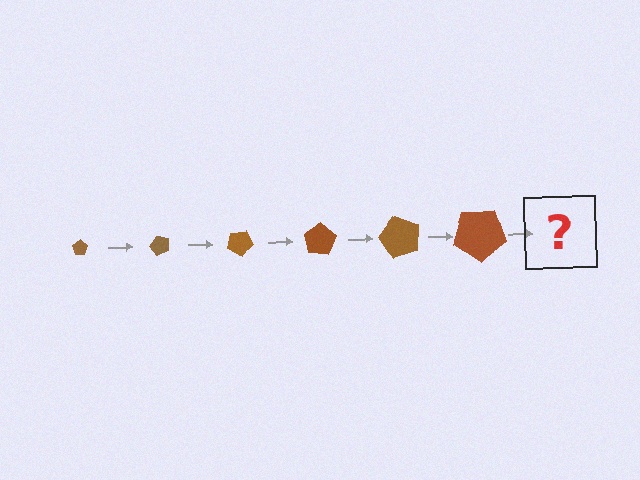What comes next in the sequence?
The next element should be a pentagon, larger than the previous one and rotated 300 degrees from the start.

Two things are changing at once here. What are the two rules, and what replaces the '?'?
The two rules are that the pentagon grows larger each step and it rotates 50 degrees each step. The '?' should be a pentagon, larger than the previous one and rotated 300 degrees from the start.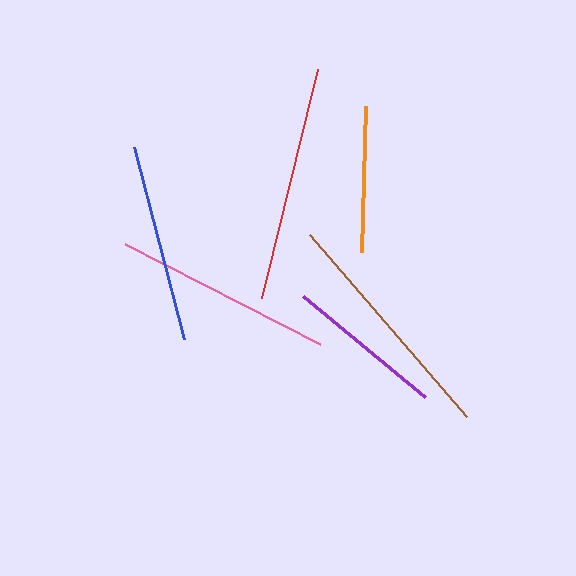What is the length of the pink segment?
The pink segment is approximately 219 pixels long.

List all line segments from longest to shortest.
From longest to shortest: brown, red, pink, blue, purple, orange.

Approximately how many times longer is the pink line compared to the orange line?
The pink line is approximately 1.5 times the length of the orange line.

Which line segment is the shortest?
The orange line is the shortest at approximately 146 pixels.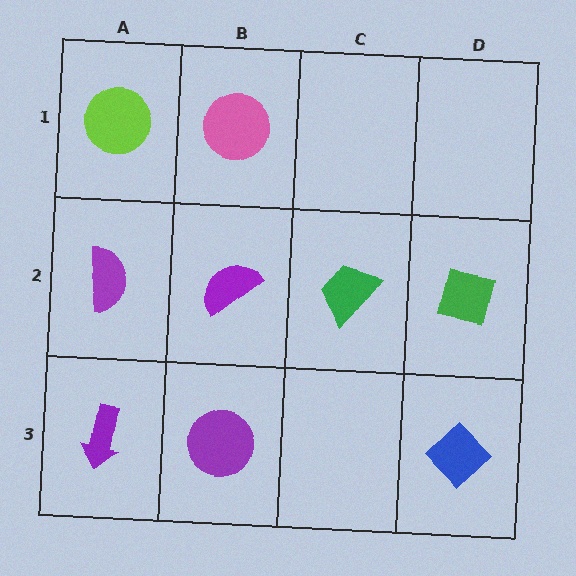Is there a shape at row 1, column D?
No, that cell is empty.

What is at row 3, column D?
A blue diamond.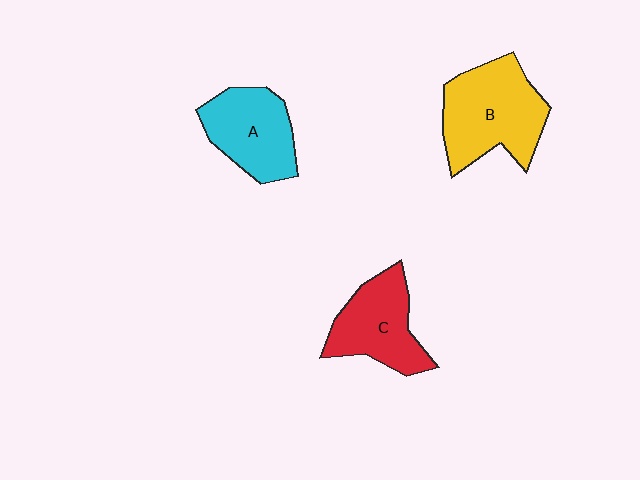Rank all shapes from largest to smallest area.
From largest to smallest: B (yellow), A (cyan), C (red).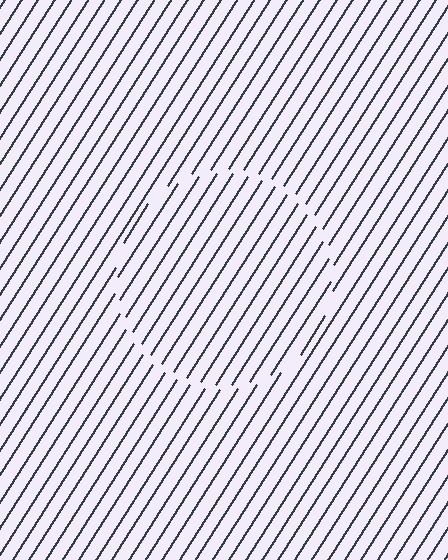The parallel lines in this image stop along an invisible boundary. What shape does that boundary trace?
An illusory circle. The interior of the shape contains the same grating, shifted by half a period — the contour is defined by the phase discontinuity where line-ends from the inner and outer gratings abut.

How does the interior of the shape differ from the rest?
The interior of the shape contains the same grating, shifted by half a period — the contour is defined by the phase discontinuity where line-ends from the inner and outer gratings abut.